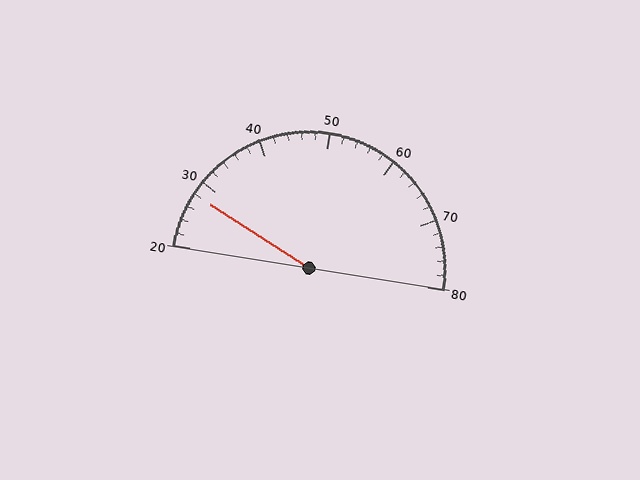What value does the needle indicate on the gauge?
The needle indicates approximately 28.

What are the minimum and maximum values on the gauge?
The gauge ranges from 20 to 80.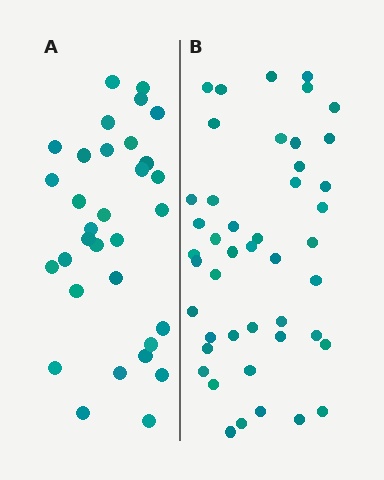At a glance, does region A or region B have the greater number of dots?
Region B (the right region) has more dots.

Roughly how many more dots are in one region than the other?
Region B has approximately 15 more dots than region A.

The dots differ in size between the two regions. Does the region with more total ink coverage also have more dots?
No. Region A has more total ink coverage because its dots are larger, but region B actually contains more individual dots. Total area can be misleading — the number of items is what matters here.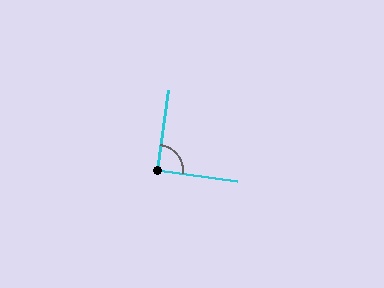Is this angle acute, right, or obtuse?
It is approximately a right angle.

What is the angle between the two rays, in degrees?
Approximately 90 degrees.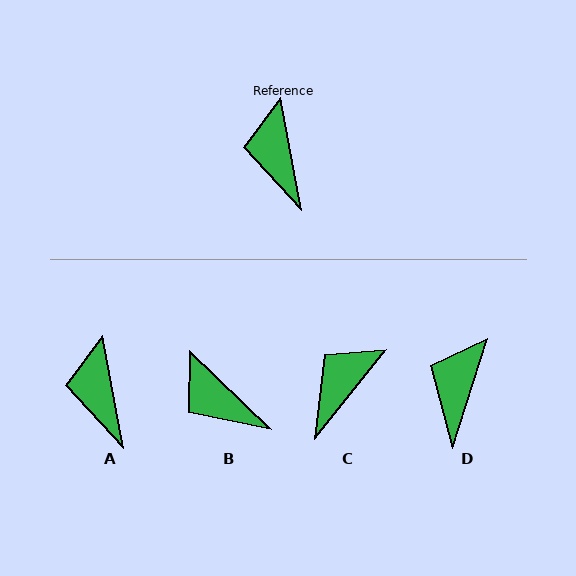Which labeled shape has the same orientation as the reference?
A.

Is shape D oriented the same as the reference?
No, it is off by about 28 degrees.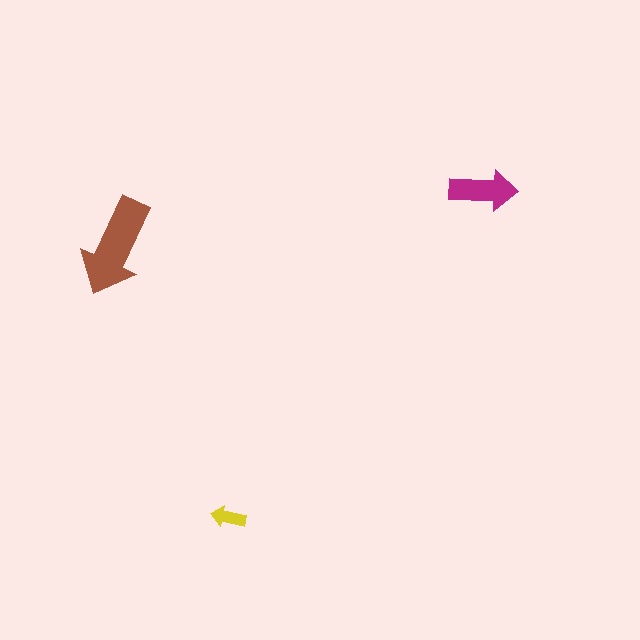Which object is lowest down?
The yellow arrow is bottommost.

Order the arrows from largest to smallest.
the brown one, the magenta one, the yellow one.